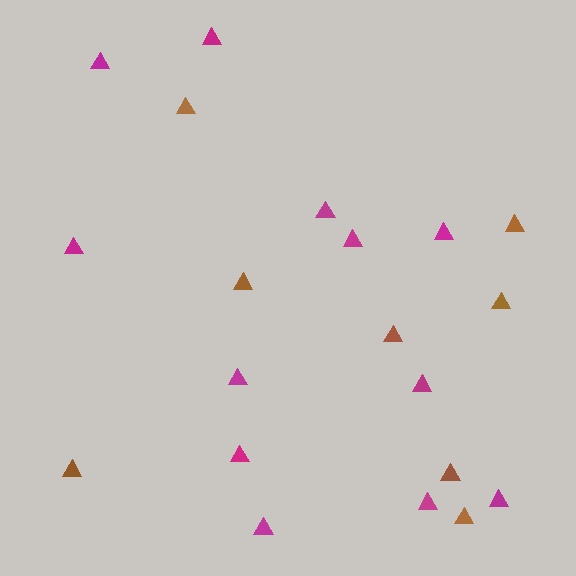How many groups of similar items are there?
There are 2 groups: one group of magenta triangles (12) and one group of brown triangles (8).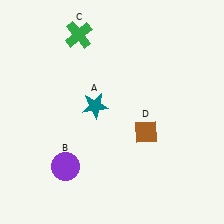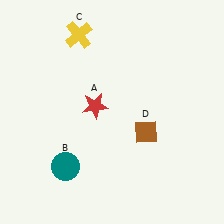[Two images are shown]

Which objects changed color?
A changed from teal to red. B changed from purple to teal. C changed from green to yellow.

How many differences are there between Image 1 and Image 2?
There are 3 differences between the two images.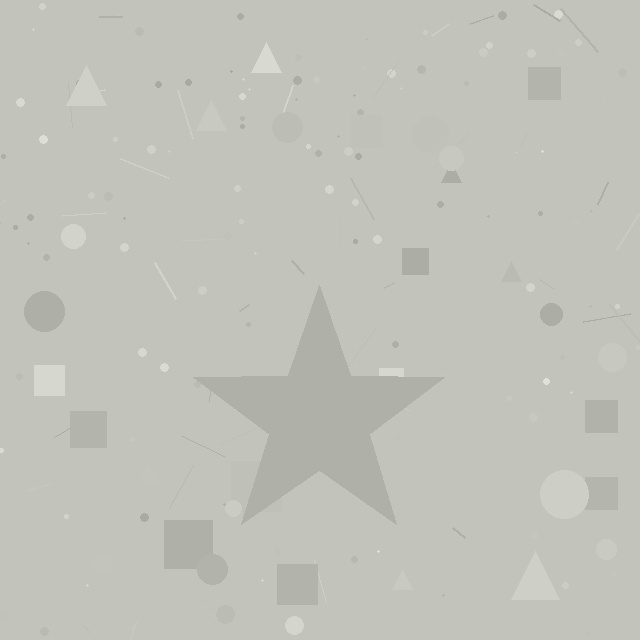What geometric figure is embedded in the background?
A star is embedded in the background.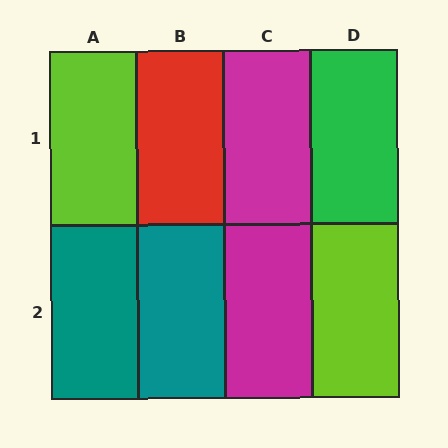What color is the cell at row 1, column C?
Magenta.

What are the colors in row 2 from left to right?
Teal, teal, magenta, lime.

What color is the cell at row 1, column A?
Lime.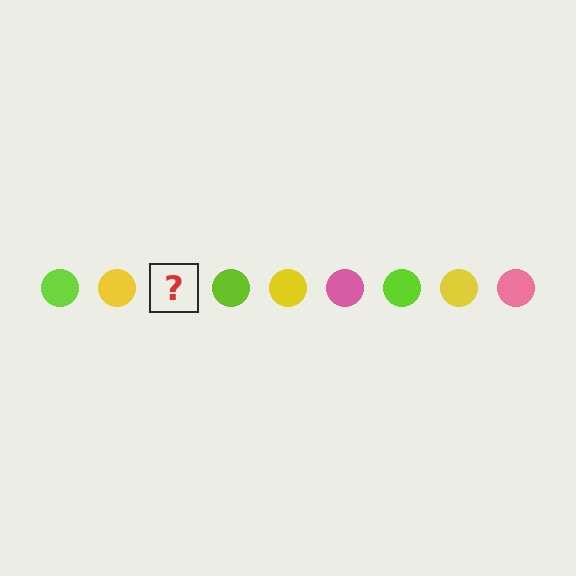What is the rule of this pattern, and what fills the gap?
The rule is that the pattern cycles through lime, yellow, pink circles. The gap should be filled with a pink circle.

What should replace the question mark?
The question mark should be replaced with a pink circle.